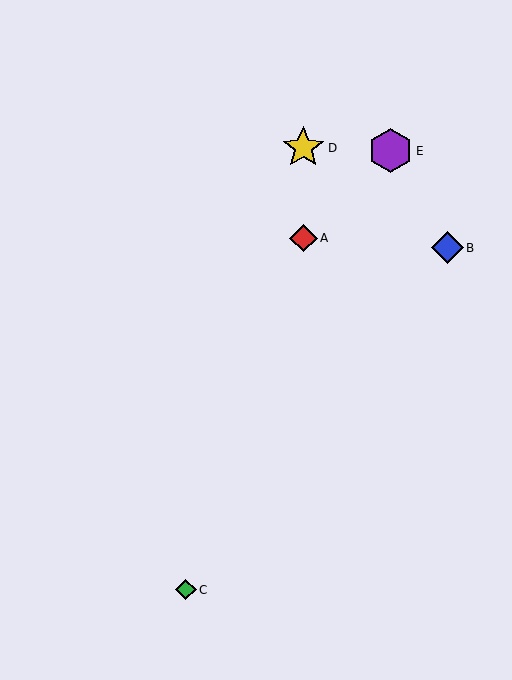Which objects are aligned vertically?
Objects A, D are aligned vertically.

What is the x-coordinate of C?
Object C is at x≈186.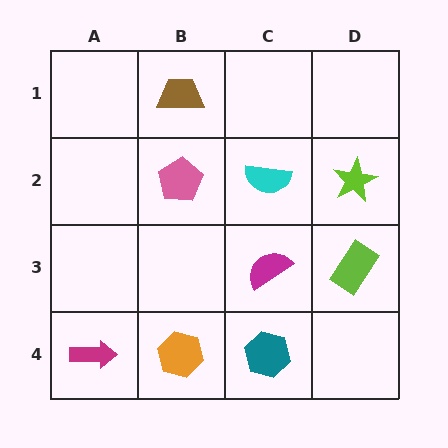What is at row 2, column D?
A lime star.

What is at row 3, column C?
A magenta semicircle.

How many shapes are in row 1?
1 shape.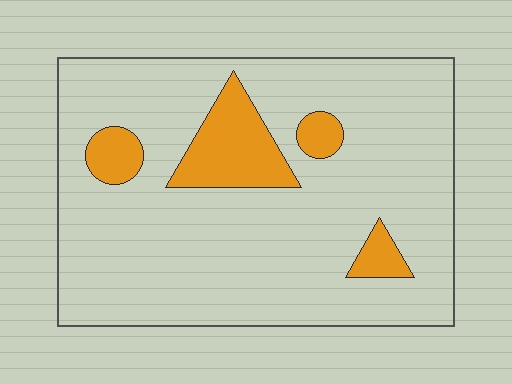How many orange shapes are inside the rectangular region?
4.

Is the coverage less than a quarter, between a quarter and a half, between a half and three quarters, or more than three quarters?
Less than a quarter.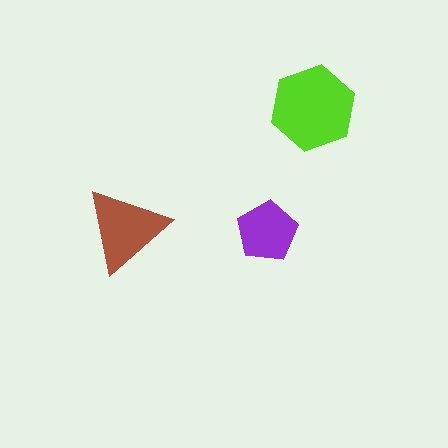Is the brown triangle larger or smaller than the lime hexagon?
Smaller.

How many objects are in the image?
There are 3 objects in the image.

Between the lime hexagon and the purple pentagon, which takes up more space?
The lime hexagon.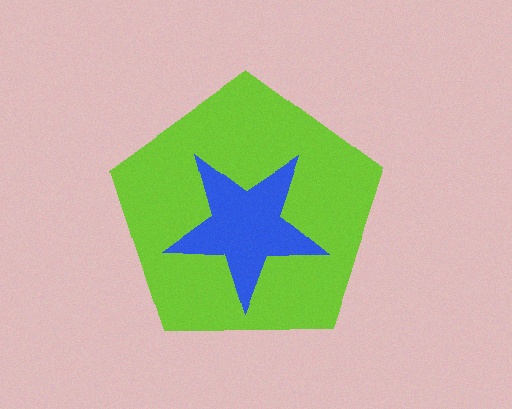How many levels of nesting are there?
2.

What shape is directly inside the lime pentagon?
The blue star.